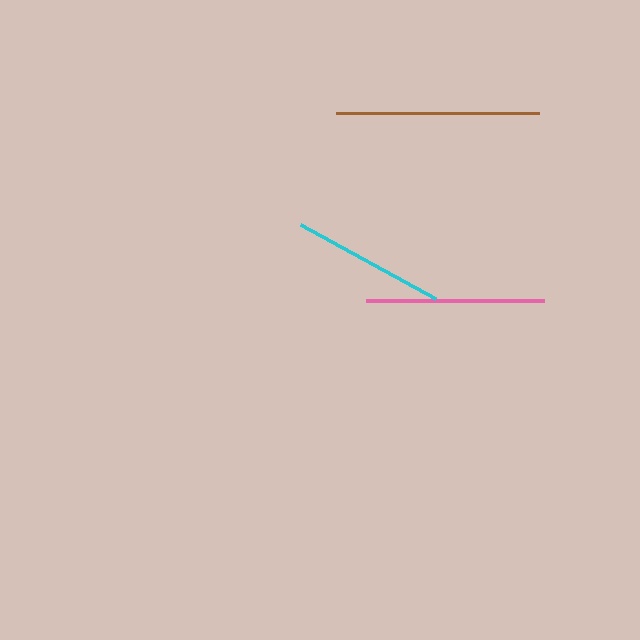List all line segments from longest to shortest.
From longest to shortest: brown, pink, cyan.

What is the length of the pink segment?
The pink segment is approximately 178 pixels long.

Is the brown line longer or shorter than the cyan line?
The brown line is longer than the cyan line.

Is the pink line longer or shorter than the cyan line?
The pink line is longer than the cyan line.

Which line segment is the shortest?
The cyan line is the shortest at approximately 154 pixels.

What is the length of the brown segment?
The brown segment is approximately 203 pixels long.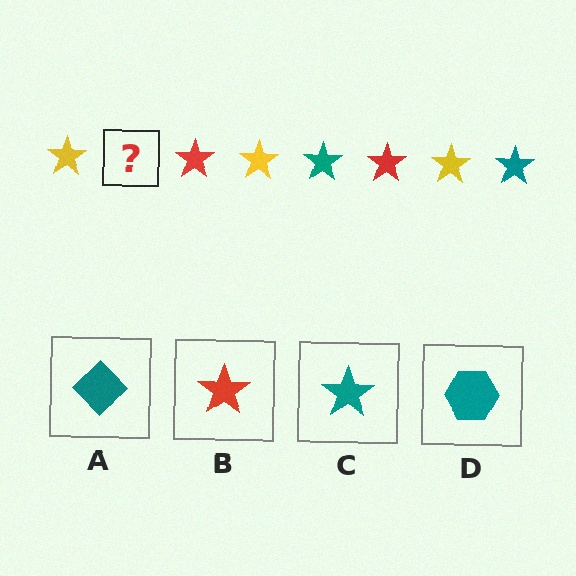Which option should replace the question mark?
Option C.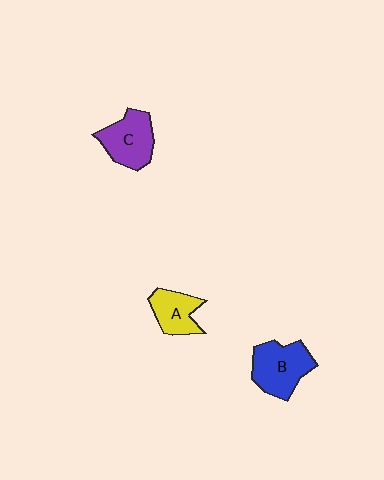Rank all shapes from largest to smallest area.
From largest to smallest: B (blue), C (purple), A (yellow).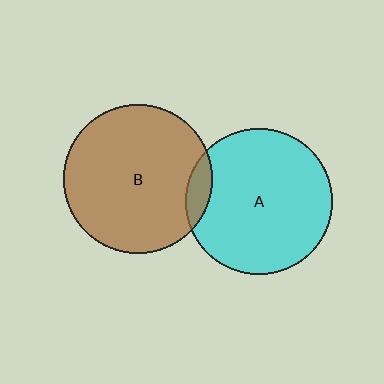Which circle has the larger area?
Circle B (brown).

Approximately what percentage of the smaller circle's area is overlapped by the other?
Approximately 10%.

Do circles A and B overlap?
Yes.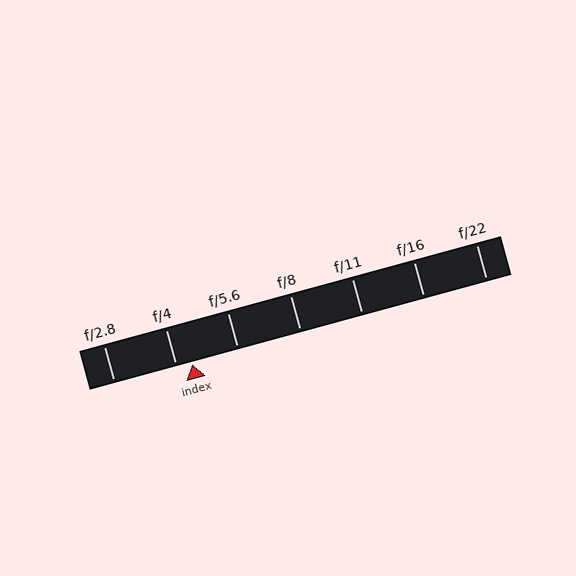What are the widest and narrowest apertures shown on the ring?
The widest aperture shown is f/2.8 and the narrowest is f/22.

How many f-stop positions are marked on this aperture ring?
There are 7 f-stop positions marked.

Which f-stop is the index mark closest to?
The index mark is closest to f/4.